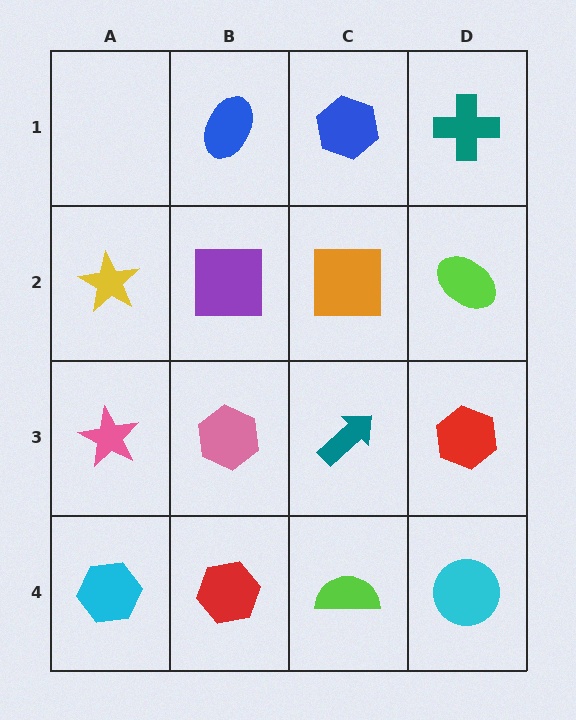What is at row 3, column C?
A teal arrow.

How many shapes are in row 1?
3 shapes.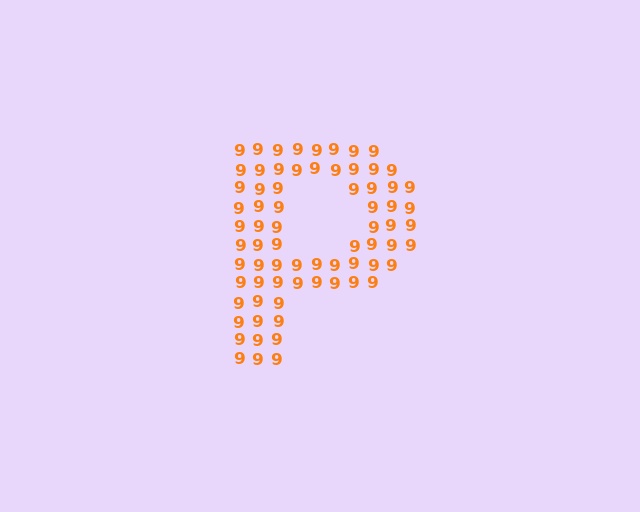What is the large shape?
The large shape is the letter P.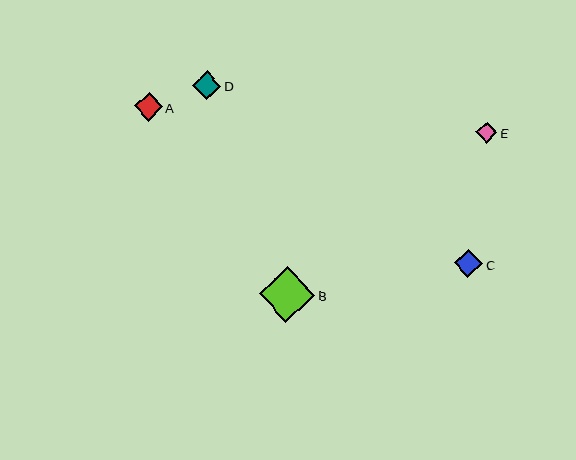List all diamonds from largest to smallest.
From largest to smallest: B, D, A, C, E.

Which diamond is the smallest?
Diamond E is the smallest with a size of approximately 21 pixels.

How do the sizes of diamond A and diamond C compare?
Diamond A and diamond C are approximately the same size.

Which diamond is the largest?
Diamond B is the largest with a size of approximately 55 pixels.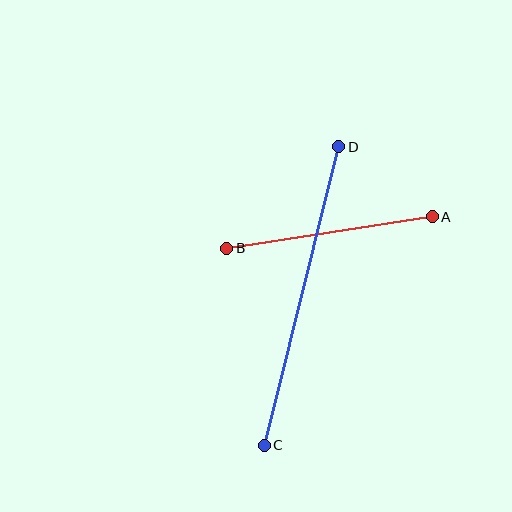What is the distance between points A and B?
The distance is approximately 208 pixels.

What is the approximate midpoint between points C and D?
The midpoint is at approximately (302, 296) pixels.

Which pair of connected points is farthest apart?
Points C and D are farthest apart.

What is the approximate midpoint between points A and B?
The midpoint is at approximately (329, 232) pixels.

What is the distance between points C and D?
The distance is approximately 308 pixels.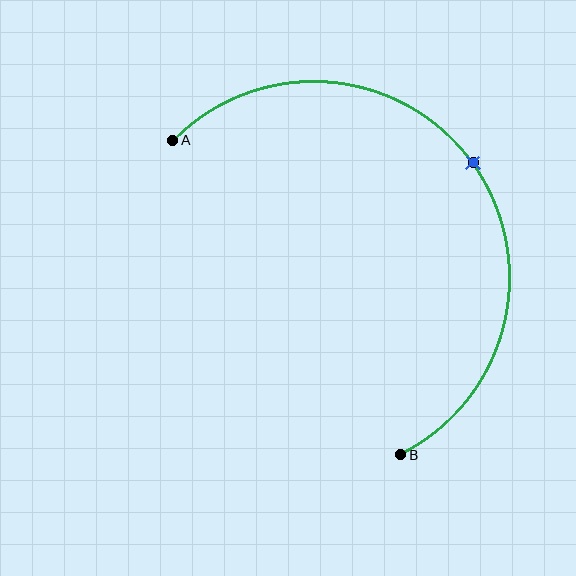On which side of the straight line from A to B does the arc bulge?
The arc bulges above and to the right of the straight line connecting A and B.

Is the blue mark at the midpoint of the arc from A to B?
Yes. The blue mark lies on the arc at equal arc-length from both A and B — it is the arc midpoint.